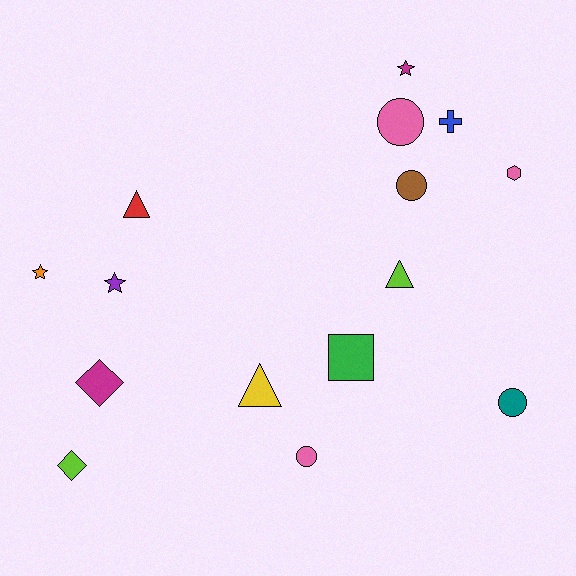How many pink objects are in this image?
There are 3 pink objects.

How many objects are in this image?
There are 15 objects.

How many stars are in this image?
There are 3 stars.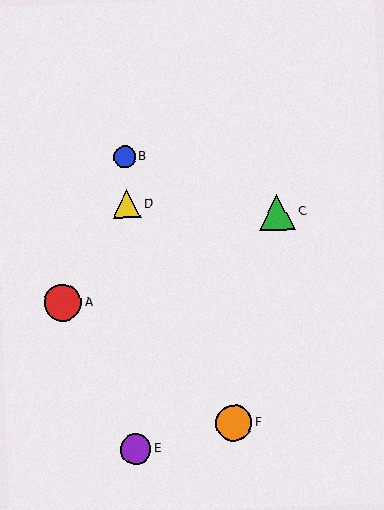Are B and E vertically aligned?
Yes, both are at x≈125.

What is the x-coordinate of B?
Object B is at x≈125.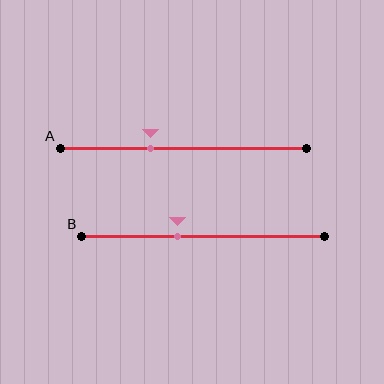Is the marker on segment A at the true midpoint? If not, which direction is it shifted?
No, the marker on segment A is shifted to the left by about 13% of the segment length.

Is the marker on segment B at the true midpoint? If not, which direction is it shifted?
No, the marker on segment B is shifted to the left by about 10% of the segment length.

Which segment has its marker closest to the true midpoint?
Segment B has its marker closest to the true midpoint.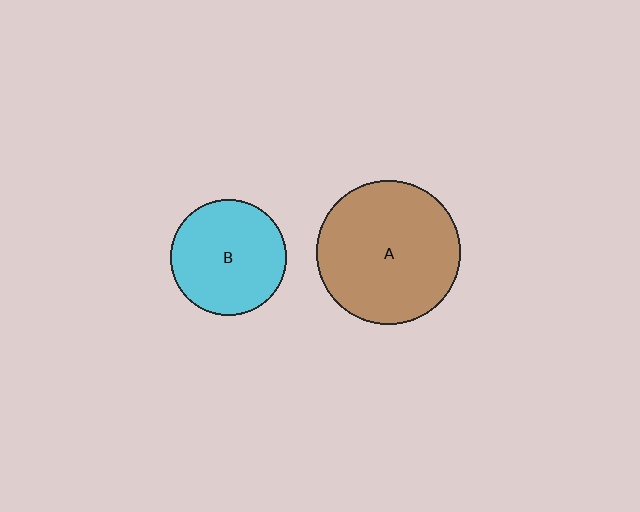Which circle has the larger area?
Circle A (brown).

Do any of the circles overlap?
No, none of the circles overlap.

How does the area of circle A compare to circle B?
Approximately 1.5 times.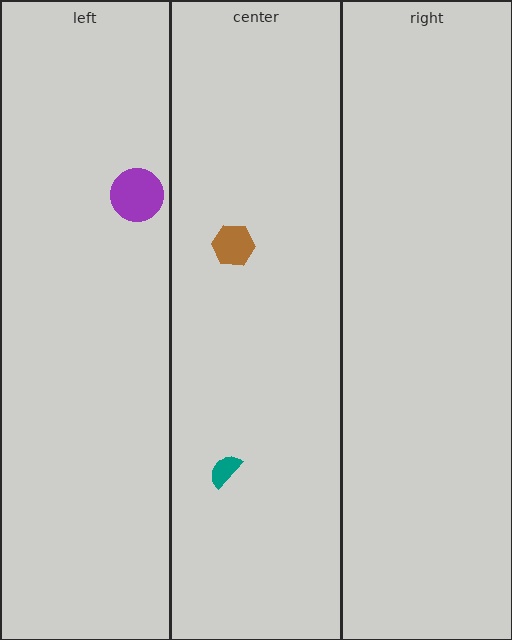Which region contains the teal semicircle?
The center region.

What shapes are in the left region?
The purple circle.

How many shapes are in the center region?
2.